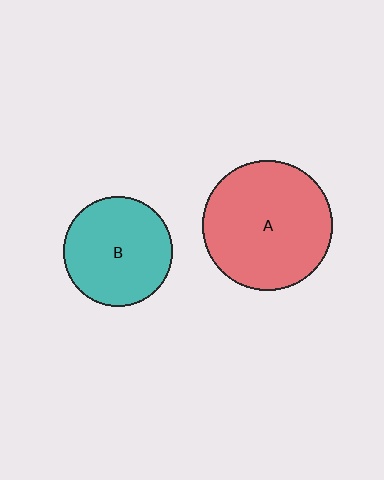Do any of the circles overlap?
No, none of the circles overlap.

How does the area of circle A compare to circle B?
Approximately 1.4 times.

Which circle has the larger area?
Circle A (red).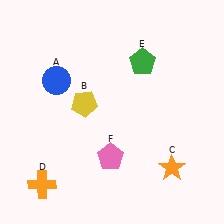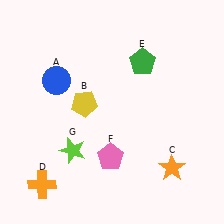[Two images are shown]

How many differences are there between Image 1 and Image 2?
There is 1 difference between the two images.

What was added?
A lime star (G) was added in Image 2.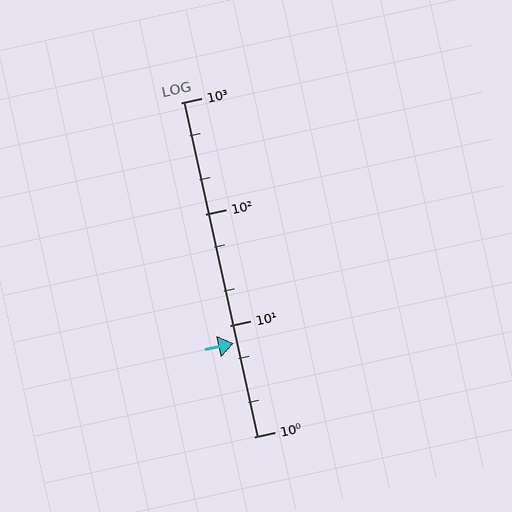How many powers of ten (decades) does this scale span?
The scale spans 3 decades, from 1 to 1000.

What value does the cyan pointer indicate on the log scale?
The pointer indicates approximately 6.9.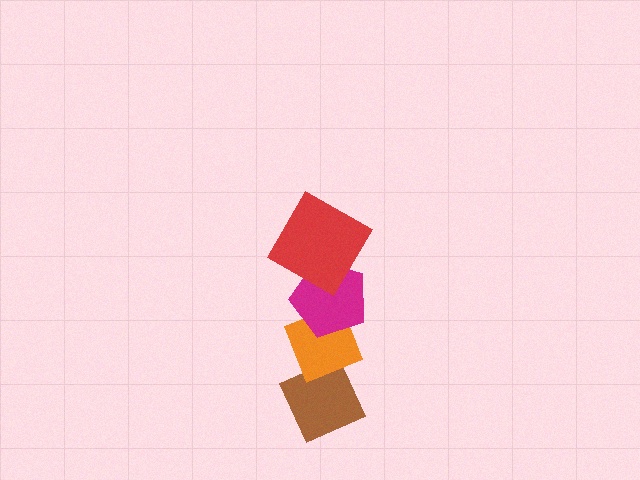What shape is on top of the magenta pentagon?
The red diamond is on top of the magenta pentagon.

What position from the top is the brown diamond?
The brown diamond is 4th from the top.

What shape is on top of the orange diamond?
The magenta pentagon is on top of the orange diamond.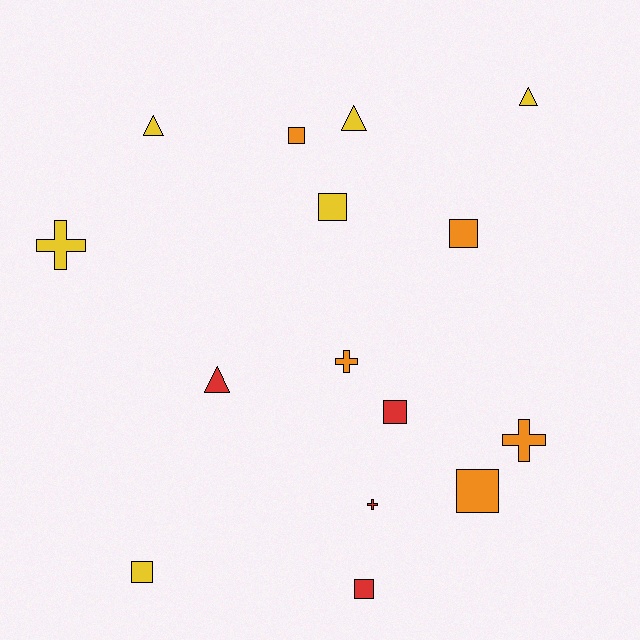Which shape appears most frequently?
Square, with 7 objects.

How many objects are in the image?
There are 15 objects.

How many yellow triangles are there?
There are 3 yellow triangles.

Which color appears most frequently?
Yellow, with 6 objects.